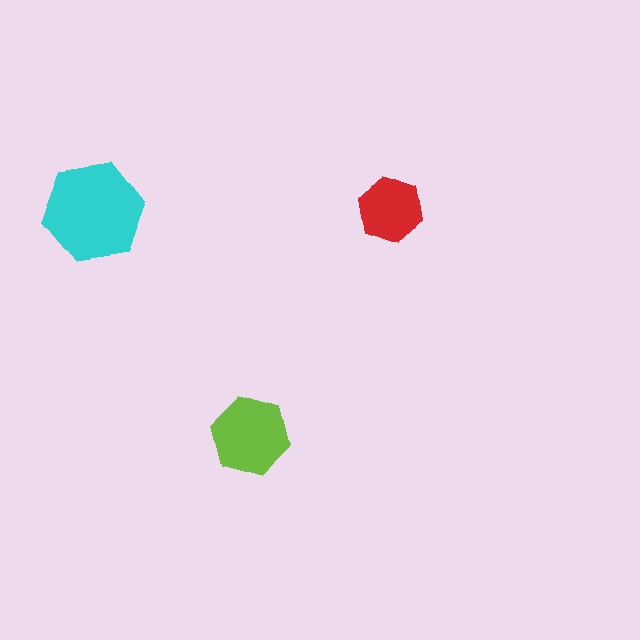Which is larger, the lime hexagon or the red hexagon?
The lime one.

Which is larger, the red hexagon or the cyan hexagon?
The cyan one.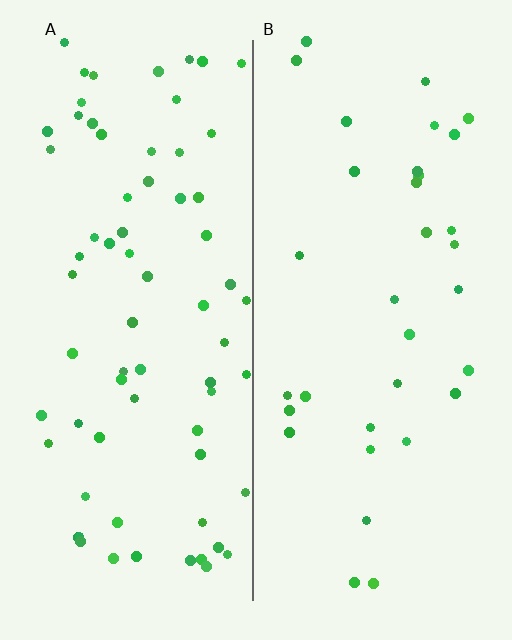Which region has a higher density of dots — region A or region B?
A (the left).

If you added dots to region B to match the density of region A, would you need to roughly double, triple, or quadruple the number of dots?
Approximately double.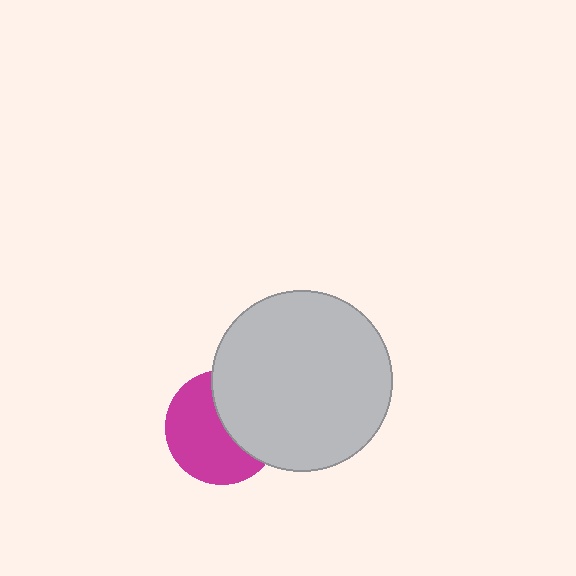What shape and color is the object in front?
The object in front is a light gray circle.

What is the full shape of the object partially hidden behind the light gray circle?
The partially hidden object is a magenta circle.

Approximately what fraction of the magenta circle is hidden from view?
Roughly 41% of the magenta circle is hidden behind the light gray circle.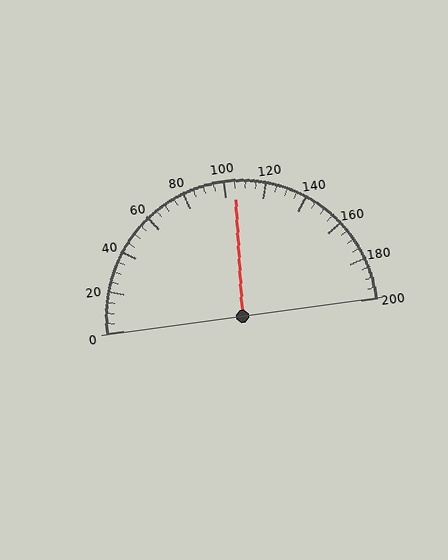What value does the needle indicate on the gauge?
The needle indicates approximately 105.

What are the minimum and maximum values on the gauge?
The gauge ranges from 0 to 200.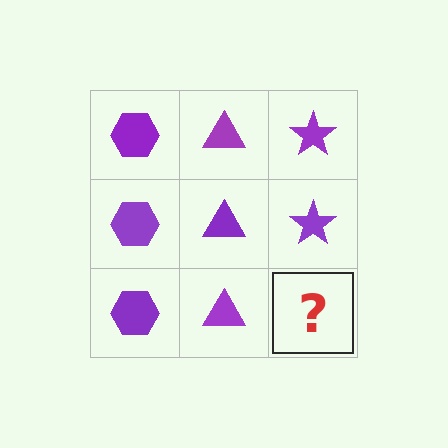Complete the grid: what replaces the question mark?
The question mark should be replaced with a purple star.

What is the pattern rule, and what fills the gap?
The rule is that each column has a consistent shape. The gap should be filled with a purple star.